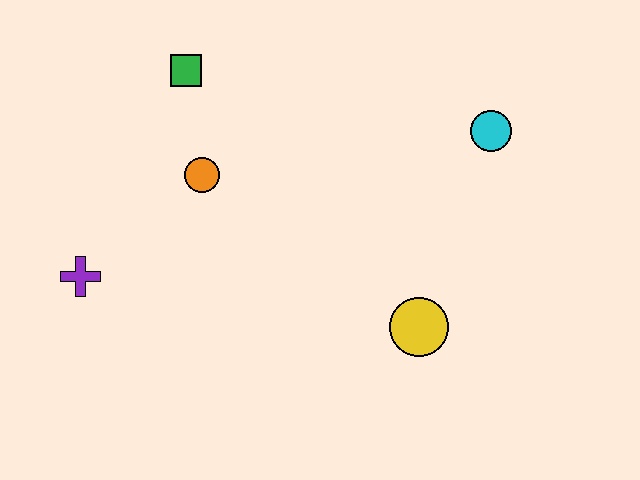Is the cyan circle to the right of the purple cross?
Yes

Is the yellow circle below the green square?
Yes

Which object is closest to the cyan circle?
The yellow circle is closest to the cyan circle.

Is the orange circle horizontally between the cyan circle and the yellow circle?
No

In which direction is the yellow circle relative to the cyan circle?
The yellow circle is below the cyan circle.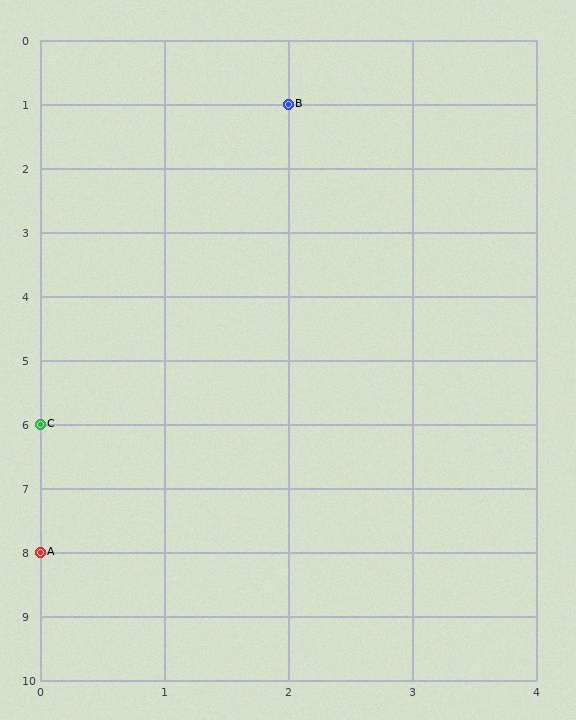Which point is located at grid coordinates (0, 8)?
Point A is at (0, 8).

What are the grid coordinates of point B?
Point B is at grid coordinates (2, 1).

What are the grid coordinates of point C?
Point C is at grid coordinates (0, 6).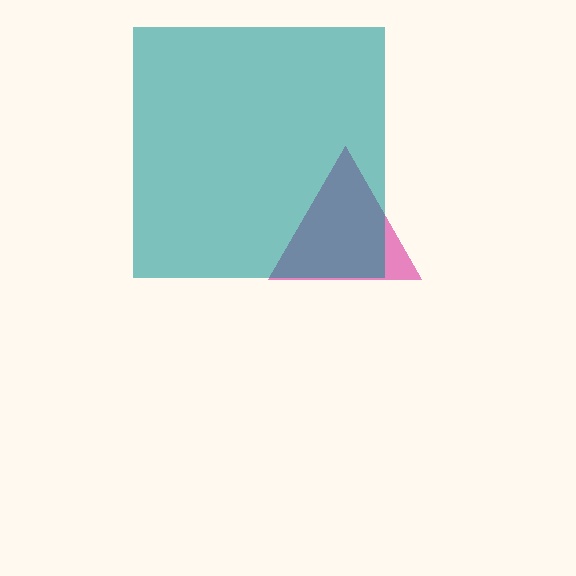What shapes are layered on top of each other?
The layered shapes are: a magenta triangle, a teal square.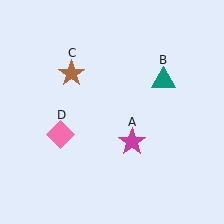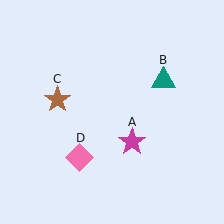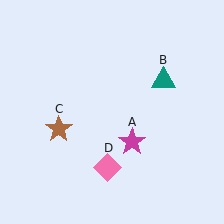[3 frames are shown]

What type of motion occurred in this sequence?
The brown star (object C), pink diamond (object D) rotated counterclockwise around the center of the scene.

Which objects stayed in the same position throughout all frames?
Magenta star (object A) and teal triangle (object B) remained stationary.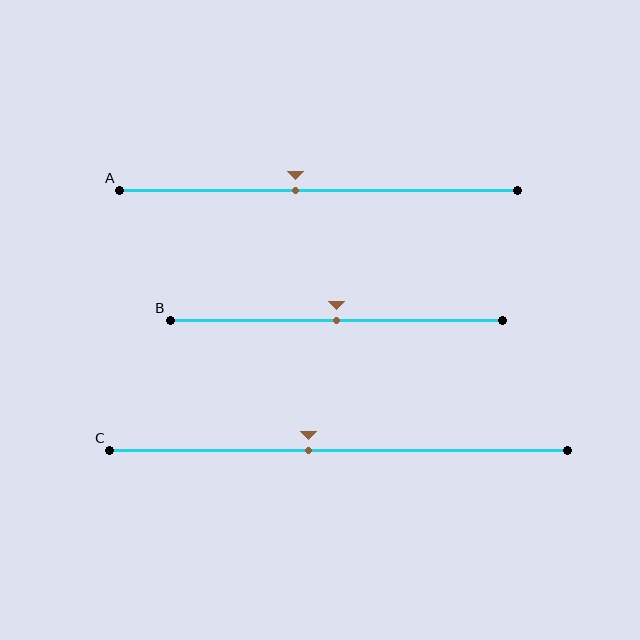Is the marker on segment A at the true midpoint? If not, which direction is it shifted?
No, the marker on segment A is shifted to the left by about 6% of the segment length.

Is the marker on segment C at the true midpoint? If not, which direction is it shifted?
No, the marker on segment C is shifted to the left by about 7% of the segment length.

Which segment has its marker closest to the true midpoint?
Segment B has its marker closest to the true midpoint.